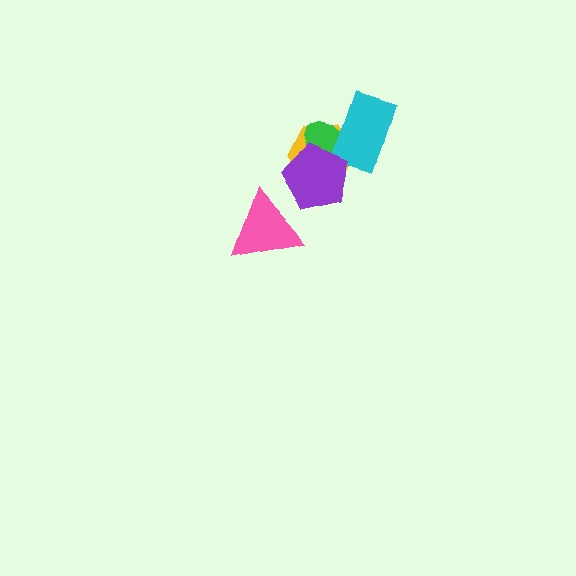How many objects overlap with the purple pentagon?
2 objects overlap with the purple pentagon.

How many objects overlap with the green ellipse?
3 objects overlap with the green ellipse.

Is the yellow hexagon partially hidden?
Yes, it is partially covered by another shape.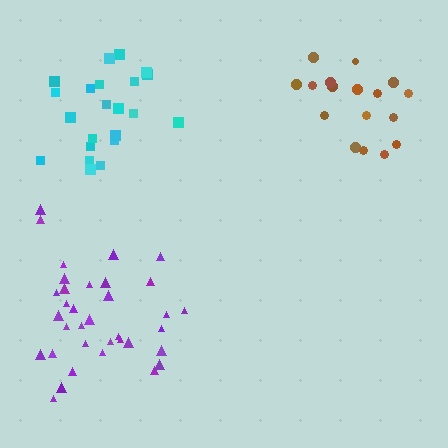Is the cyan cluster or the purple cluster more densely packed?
Cyan.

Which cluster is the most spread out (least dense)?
Purple.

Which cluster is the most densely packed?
Cyan.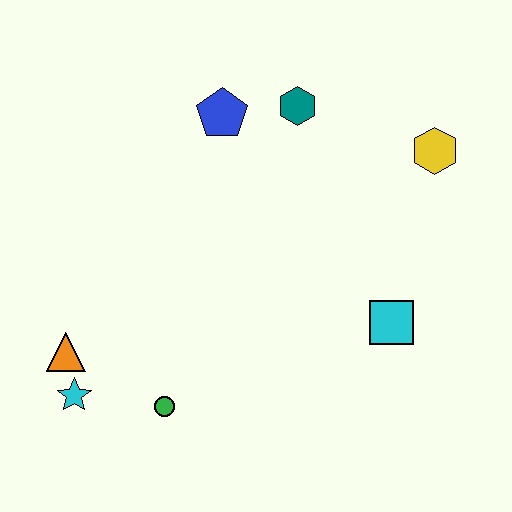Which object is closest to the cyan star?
The orange triangle is closest to the cyan star.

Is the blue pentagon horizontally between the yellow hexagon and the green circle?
Yes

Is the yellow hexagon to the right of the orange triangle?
Yes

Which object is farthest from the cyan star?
The yellow hexagon is farthest from the cyan star.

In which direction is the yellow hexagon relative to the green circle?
The yellow hexagon is to the right of the green circle.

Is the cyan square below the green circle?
No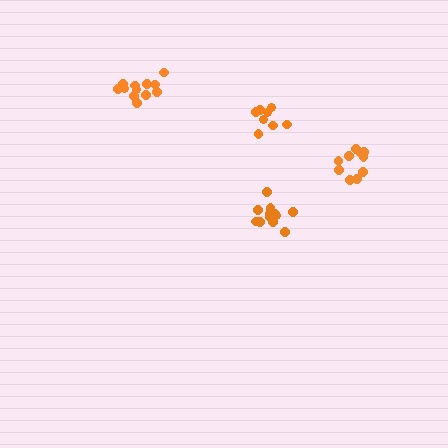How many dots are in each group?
Group 1: 8 dots, Group 2: 13 dots, Group 3: 12 dots, Group 4: 10 dots (43 total).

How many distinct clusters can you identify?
There are 4 distinct clusters.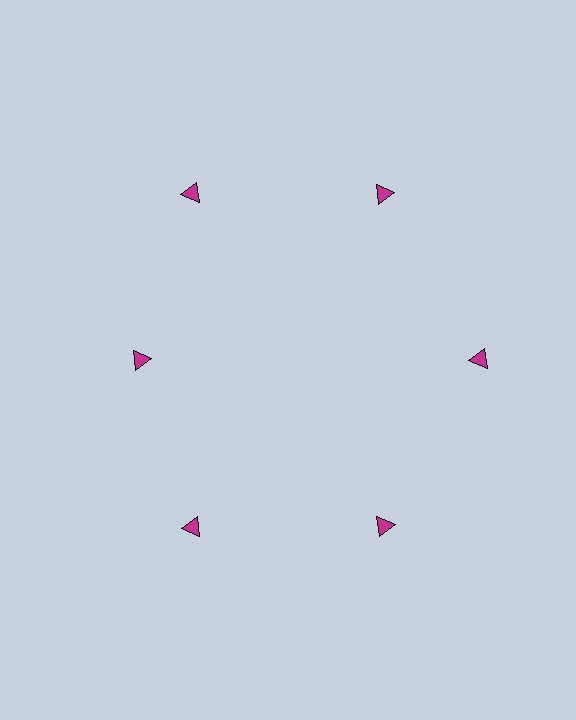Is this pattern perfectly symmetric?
No. The 6 magenta triangles are arranged in a ring, but one element near the 9 o'clock position is pulled inward toward the center, breaking the 6-fold rotational symmetry.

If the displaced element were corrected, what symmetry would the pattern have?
It would have 6-fold rotational symmetry — the pattern would map onto itself every 60 degrees.